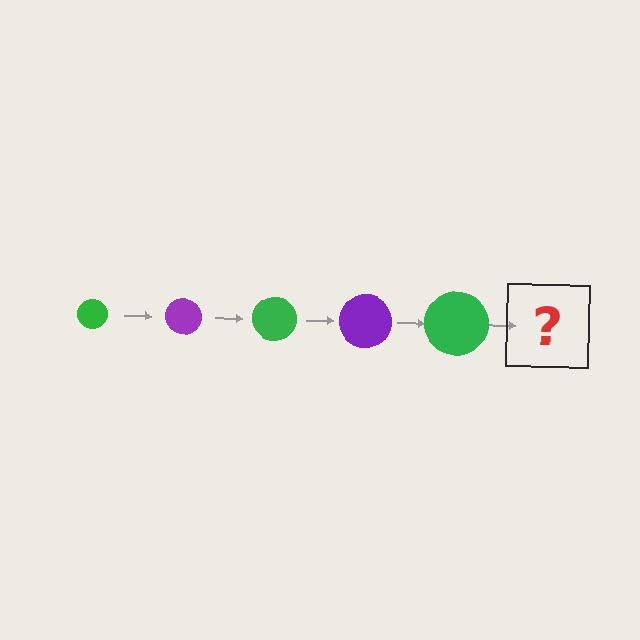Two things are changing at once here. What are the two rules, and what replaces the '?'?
The two rules are that the circle grows larger each step and the color cycles through green and purple. The '?' should be a purple circle, larger than the previous one.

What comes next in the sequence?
The next element should be a purple circle, larger than the previous one.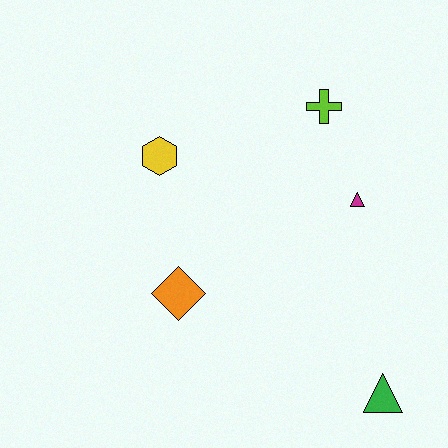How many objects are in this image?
There are 5 objects.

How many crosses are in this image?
There is 1 cross.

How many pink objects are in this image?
There are no pink objects.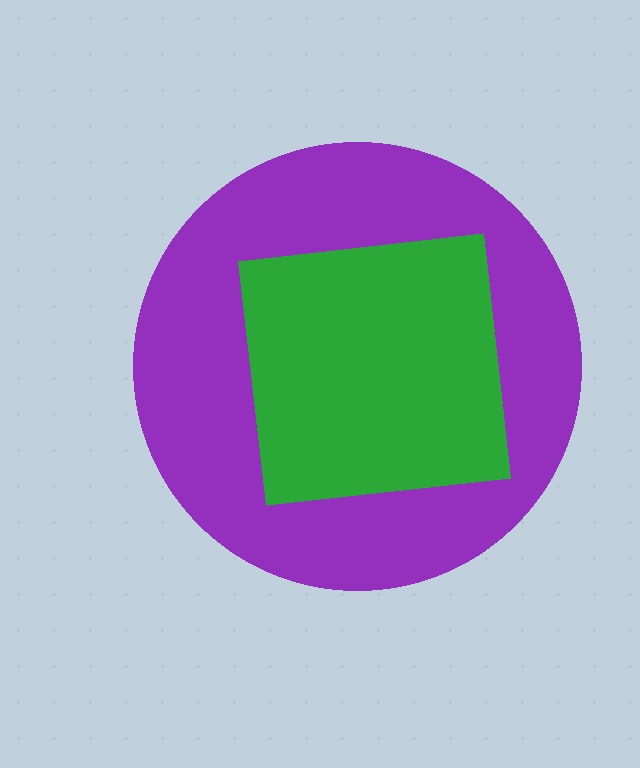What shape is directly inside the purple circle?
The green square.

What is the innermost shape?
The green square.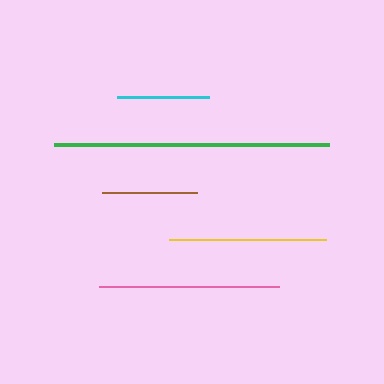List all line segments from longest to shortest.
From longest to shortest: green, pink, yellow, brown, cyan.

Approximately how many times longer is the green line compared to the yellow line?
The green line is approximately 1.7 times the length of the yellow line.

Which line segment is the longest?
The green line is the longest at approximately 275 pixels.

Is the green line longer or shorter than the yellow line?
The green line is longer than the yellow line.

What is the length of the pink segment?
The pink segment is approximately 179 pixels long.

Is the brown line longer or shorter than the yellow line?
The yellow line is longer than the brown line.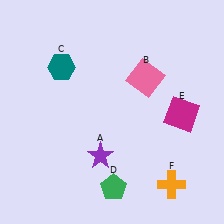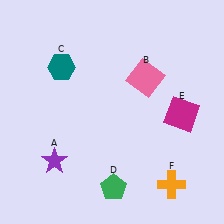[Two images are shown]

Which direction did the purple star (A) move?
The purple star (A) moved left.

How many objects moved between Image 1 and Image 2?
1 object moved between the two images.